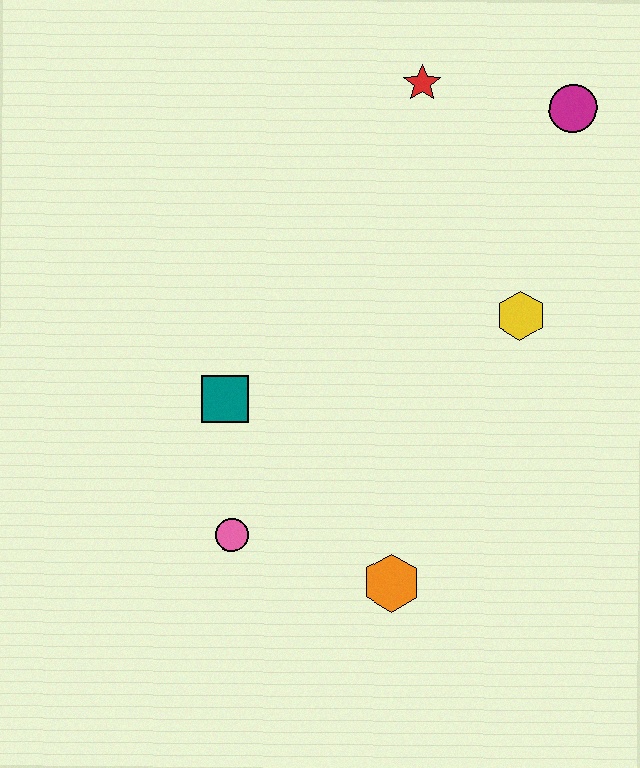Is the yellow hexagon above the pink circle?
Yes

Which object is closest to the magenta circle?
The red star is closest to the magenta circle.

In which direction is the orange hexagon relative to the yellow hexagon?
The orange hexagon is below the yellow hexagon.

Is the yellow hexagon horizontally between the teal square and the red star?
No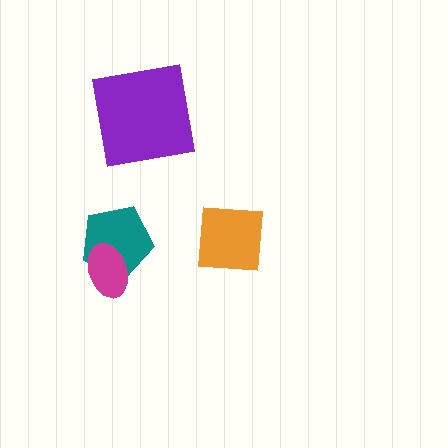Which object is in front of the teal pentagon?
The magenta ellipse is in front of the teal pentagon.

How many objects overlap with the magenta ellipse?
1 object overlaps with the magenta ellipse.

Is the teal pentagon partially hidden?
Yes, it is partially covered by another shape.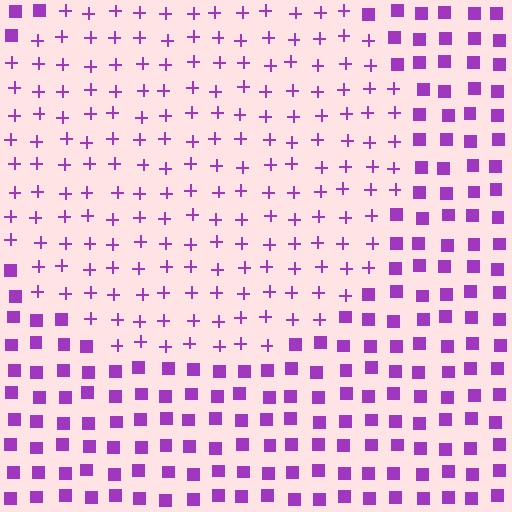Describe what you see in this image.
The image is filled with small purple elements arranged in a uniform grid. A circle-shaped region contains plus signs, while the surrounding area contains squares. The boundary is defined purely by the change in element shape.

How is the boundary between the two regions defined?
The boundary is defined by a change in element shape: plus signs inside vs. squares outside. All elements share the same color and spacing.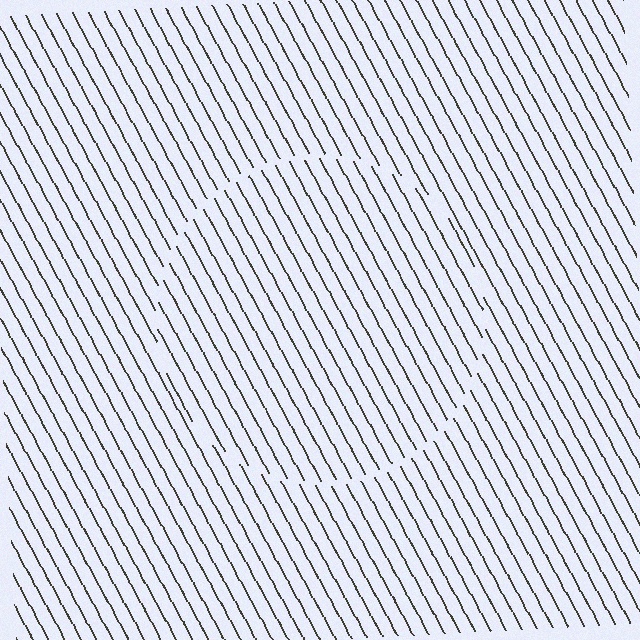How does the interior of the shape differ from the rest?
The interior of the shape contains the same grating, shifted by half a period — the contour is defined by the phase discontinuity where line-ends from the inner and outer gratings abut.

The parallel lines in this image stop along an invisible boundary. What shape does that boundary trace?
An illusory circle. The interior of the shape contains the same grating, shifted by half a period — the contour is defined by the phase discontinuity where line-ends from the inner and outer gratings abut.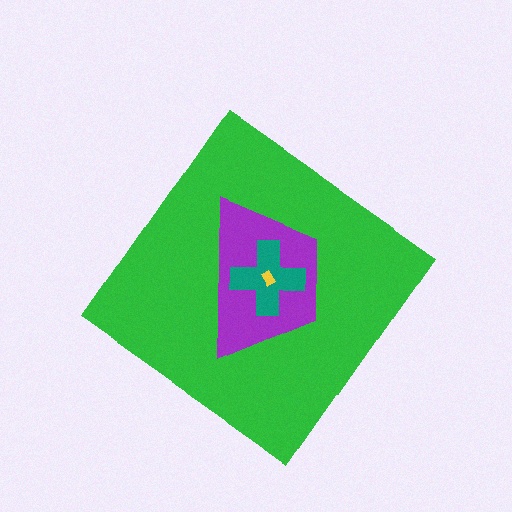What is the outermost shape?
The green diamond.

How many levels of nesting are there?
4.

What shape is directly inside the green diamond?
The purple trapezoid.